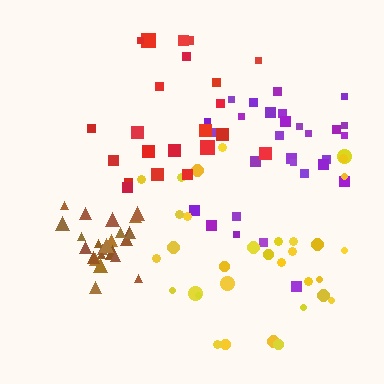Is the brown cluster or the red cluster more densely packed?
Brown.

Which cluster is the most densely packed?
Brown.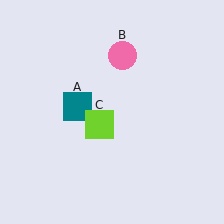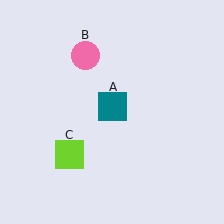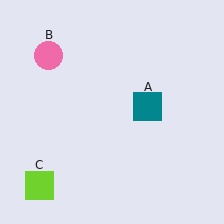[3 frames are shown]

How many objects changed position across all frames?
3 objects changed position: teal square (object A), pink circle (object B), lime square (object C).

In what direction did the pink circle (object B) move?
The pink circle (object B) moved left.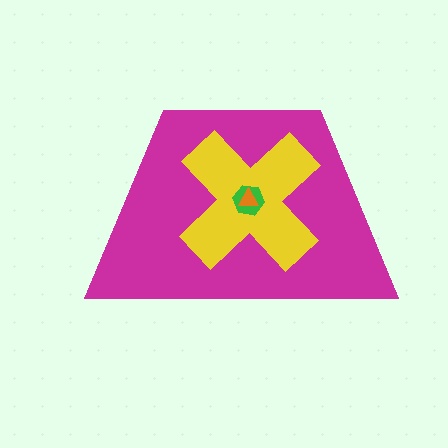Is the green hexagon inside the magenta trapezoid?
Yes.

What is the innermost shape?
The orange triangle.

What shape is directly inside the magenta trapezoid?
The yellow cross.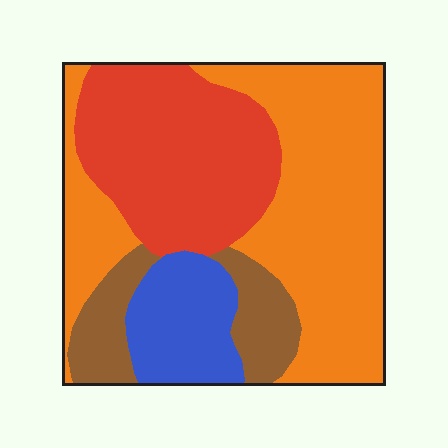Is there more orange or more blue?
Orange.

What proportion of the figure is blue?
Blue covers 13% of the figure.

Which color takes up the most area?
Orange, at roughly 45%.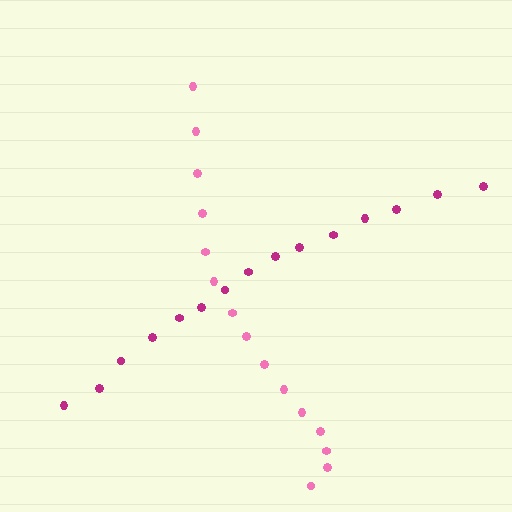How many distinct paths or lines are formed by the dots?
There are 2 distinct paths.